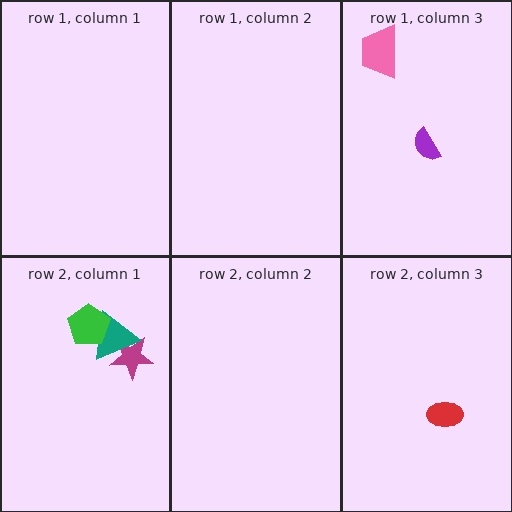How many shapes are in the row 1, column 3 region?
2.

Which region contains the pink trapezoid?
The row 1, column 3 region.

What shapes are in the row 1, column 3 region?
The pink trapezoid, the purple semicircle.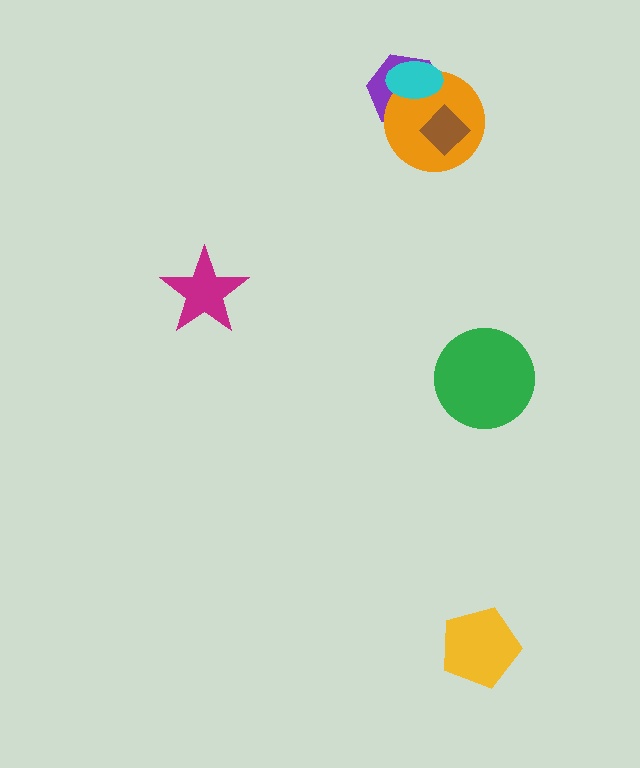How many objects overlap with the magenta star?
0 objects overlap with the magenta star.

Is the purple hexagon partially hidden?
Yes, it is partially covered by another shape.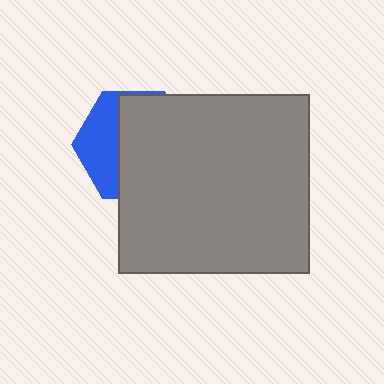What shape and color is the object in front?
The object in front is a gray rectangle.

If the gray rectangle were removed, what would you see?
You would see the complete blue hexagon.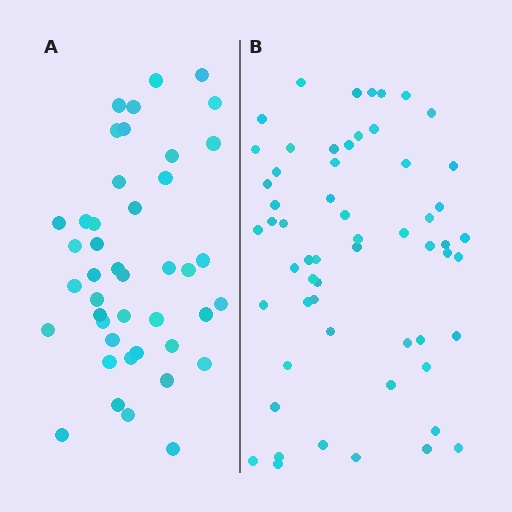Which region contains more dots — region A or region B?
Region B (the right region) has more dots.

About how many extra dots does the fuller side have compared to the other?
Region B has approximately 15 more dots than region A.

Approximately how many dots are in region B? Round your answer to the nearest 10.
About 60 dots. (The exact count is 58, which rounds to 60.)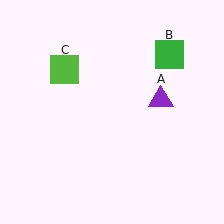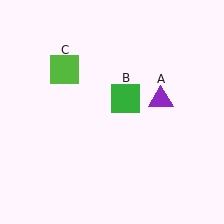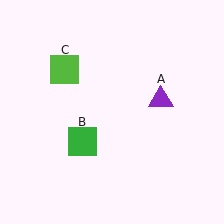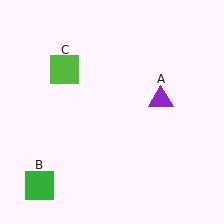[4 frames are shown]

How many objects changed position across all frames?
1 object changed position: green square (object B).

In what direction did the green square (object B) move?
The green square (object B) moved down and to the left.